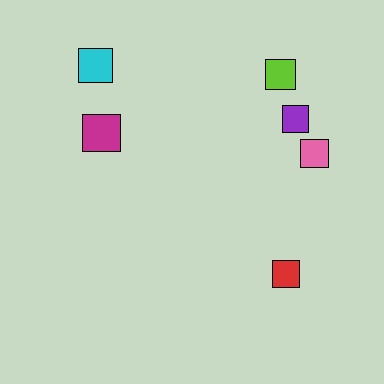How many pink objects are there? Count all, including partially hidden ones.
There is 1 pink object.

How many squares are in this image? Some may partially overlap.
There are 6 squares.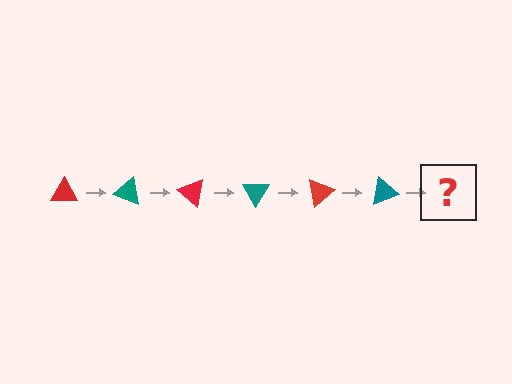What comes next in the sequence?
The next element should be a red triangle, rotated 120 degrees from the start.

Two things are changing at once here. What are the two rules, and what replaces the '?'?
The two rules are that it rotates 20 degrees each step and the color cycles through red and teal. The '?' should be a red triangle, rotated 120 degrees from the start.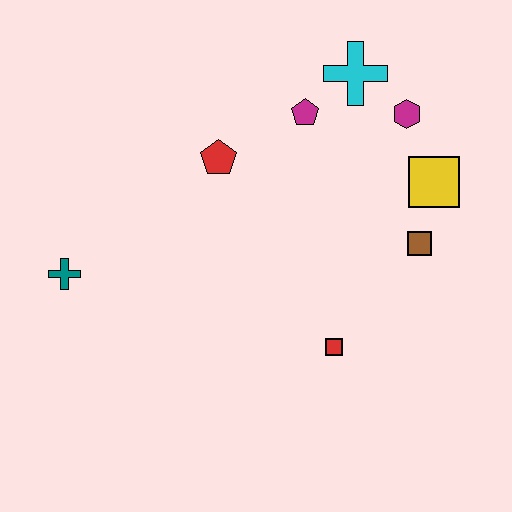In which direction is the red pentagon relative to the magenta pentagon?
The red pentagon is to the left of the magenta pentagon.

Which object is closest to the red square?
The brown square is closest to the red square.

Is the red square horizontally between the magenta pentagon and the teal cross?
No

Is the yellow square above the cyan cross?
No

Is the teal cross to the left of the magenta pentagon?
Yes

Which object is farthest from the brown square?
The teal cross is farthest from the brown square.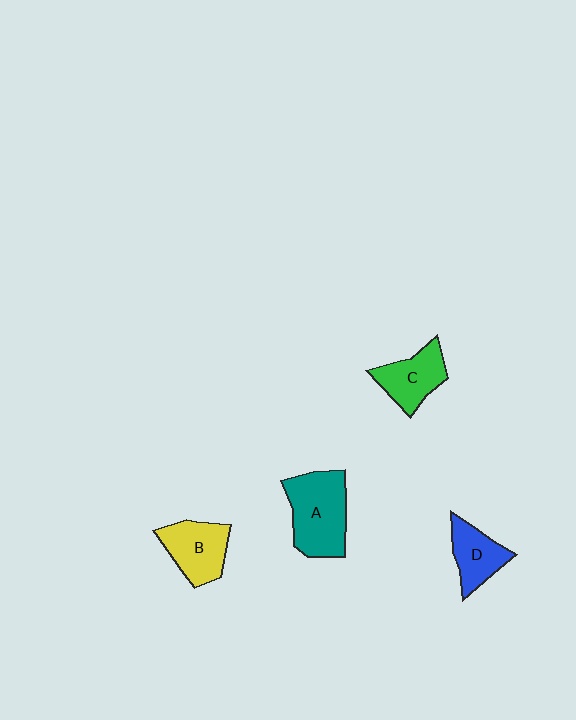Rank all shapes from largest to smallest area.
From largest to smallest: A (teal), B (yellow), C (green), D (blue).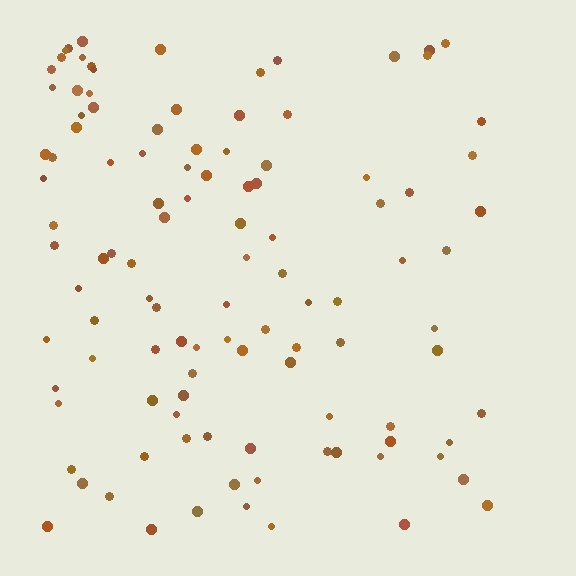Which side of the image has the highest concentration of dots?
The left.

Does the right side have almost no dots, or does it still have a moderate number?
Still a moderate number, just noticeably fewer than the left.